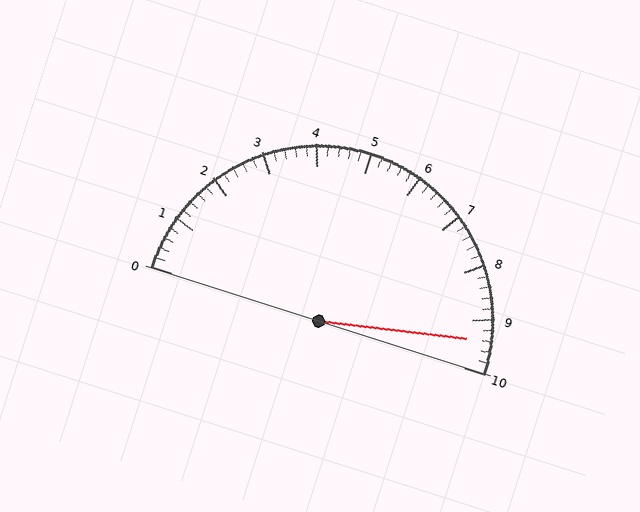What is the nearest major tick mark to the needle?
The nearest major tick mark is 9.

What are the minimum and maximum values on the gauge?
The gauge ranges from 0 to 10.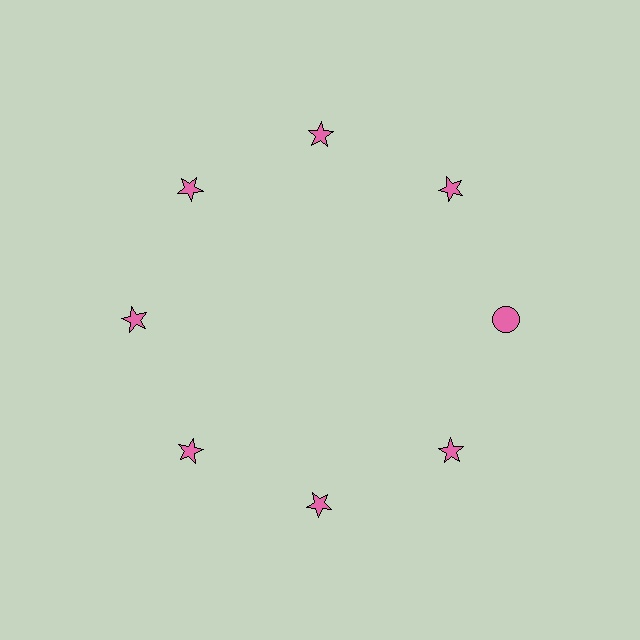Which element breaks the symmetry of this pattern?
The pink circle at roughly the 3 o'clock position breaks the symmetry. All other shapes are pink stars.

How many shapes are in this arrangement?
There are 8 shapes arranged in a ring pattern.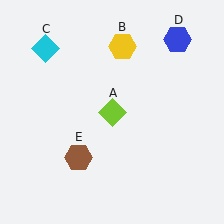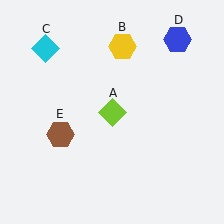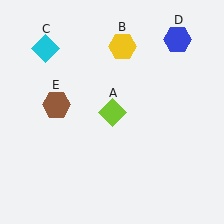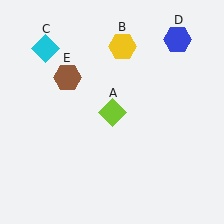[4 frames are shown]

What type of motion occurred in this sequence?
The brown hexagon (object E) rotated clockwise around the center of the scene.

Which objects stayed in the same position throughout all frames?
Lime diamond (object A) and yellow hexagon (object B) and cyan diamond (object C) and blue hexagon (object D) remained stationary.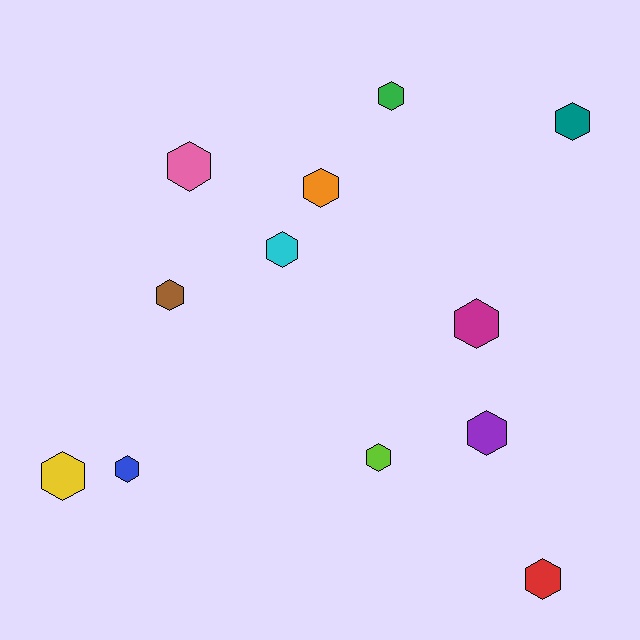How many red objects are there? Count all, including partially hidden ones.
There is 1 red object.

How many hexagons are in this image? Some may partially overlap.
There are 12 hexagons.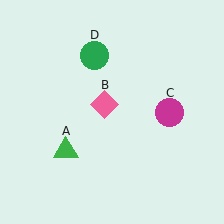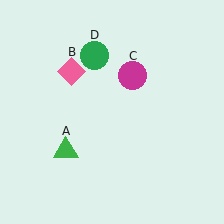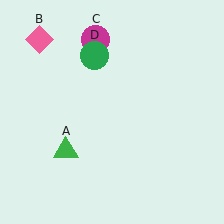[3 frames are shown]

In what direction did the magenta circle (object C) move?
The magenta circle (object C) moved up and to the left.